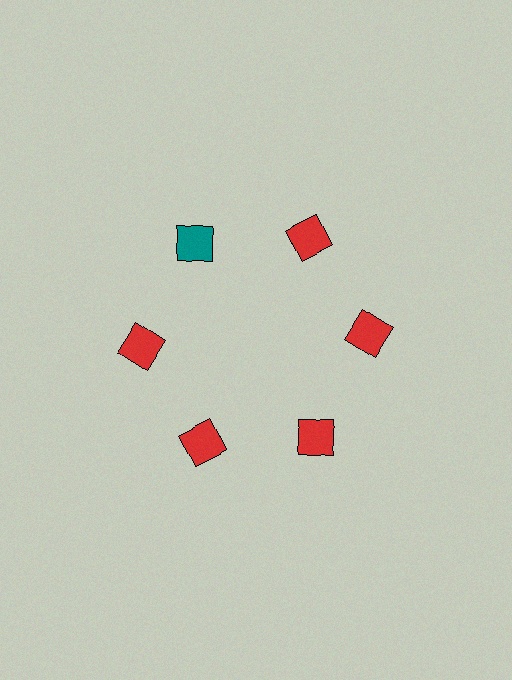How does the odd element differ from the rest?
It has a different color: teal instead of red.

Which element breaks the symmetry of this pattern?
The teal square at roughly the 11 o'clock position breaks the symmetry. All other shapes are red squares.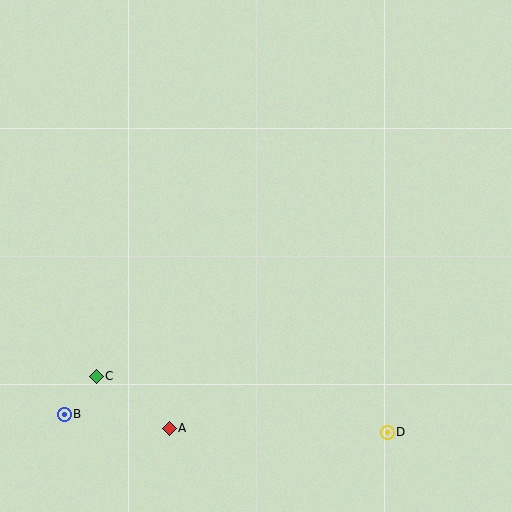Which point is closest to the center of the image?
Point A at (169, 428) is closest to the center.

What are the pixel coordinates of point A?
Point A is at (169, 428).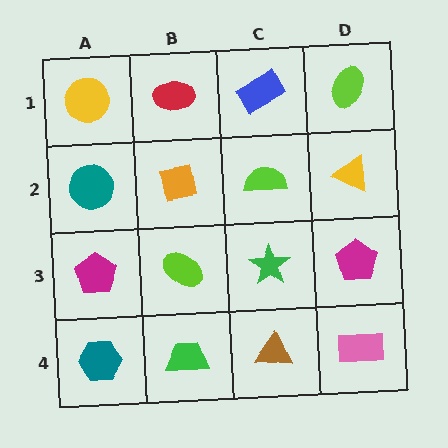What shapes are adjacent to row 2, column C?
A blue rectangle (row 1, column C), a green star (row 3, column C), an orange square (row 2, column B), a yellow triangle (row 2, column D).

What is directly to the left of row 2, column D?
A lime semicircle.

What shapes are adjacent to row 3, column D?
A yellow triangle (row 2, column D), a pink rectangle (row 4, column D), a green star (row 3, column C).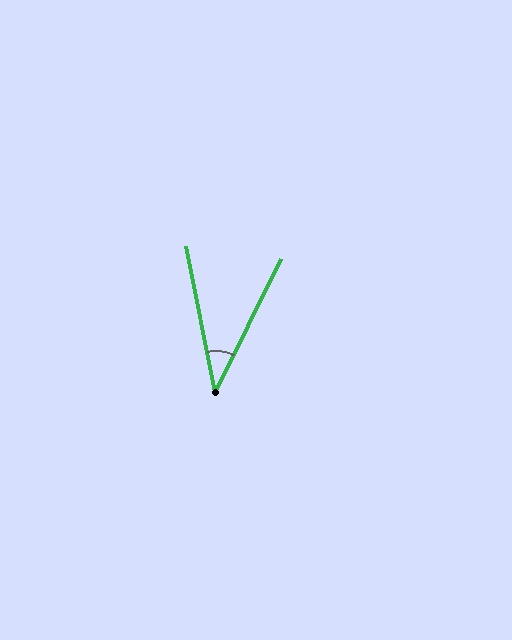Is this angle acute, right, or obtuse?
It is acute.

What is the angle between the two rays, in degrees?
Approximately 37 degrees.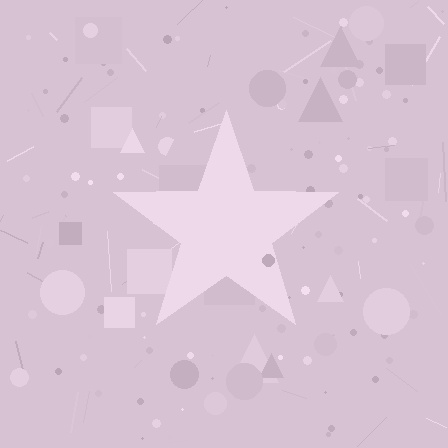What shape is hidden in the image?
A star is hidden in the image.